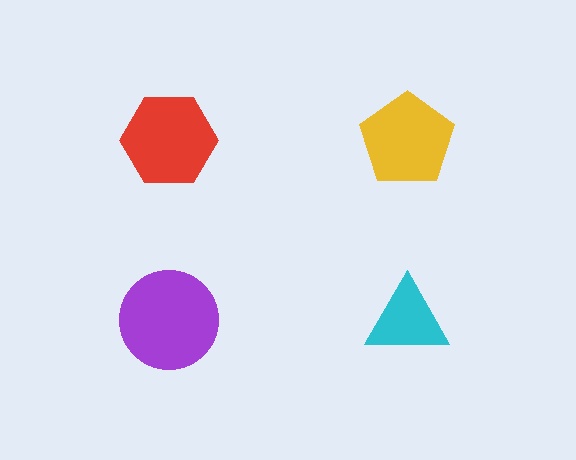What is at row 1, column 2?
A yellow pentagon.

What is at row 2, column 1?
A purple circle.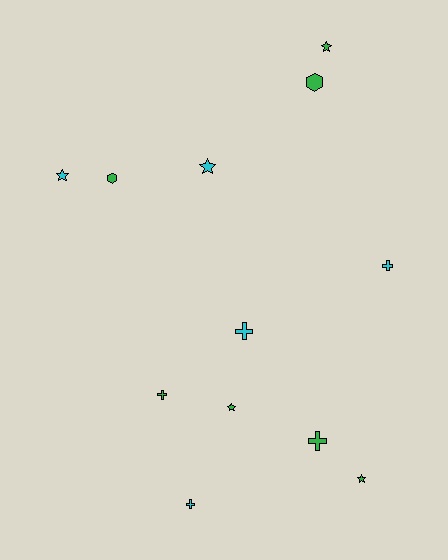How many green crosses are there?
There are 2 green crosses.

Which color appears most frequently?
Green, with 7 objects.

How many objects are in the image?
There are 12 objects.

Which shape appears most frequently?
Star, with 5 objects.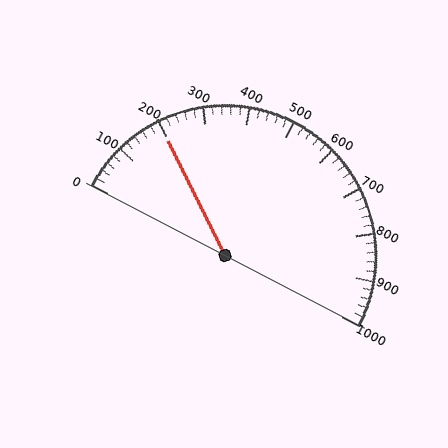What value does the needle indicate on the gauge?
The needle indicates approximately 200.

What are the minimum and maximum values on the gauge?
The gauge ranges from 0 to 1000.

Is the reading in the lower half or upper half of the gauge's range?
The reading is in the lower half of the range (0 to 1000).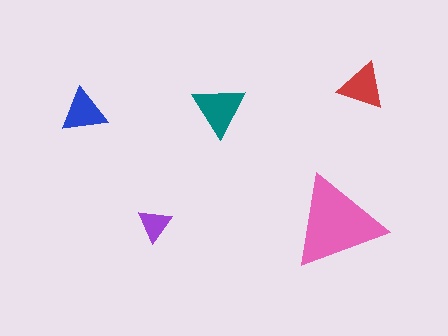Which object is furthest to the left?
The blue triangle is leftmost.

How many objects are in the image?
There are 5 objects in the image.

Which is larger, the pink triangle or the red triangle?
The pink one.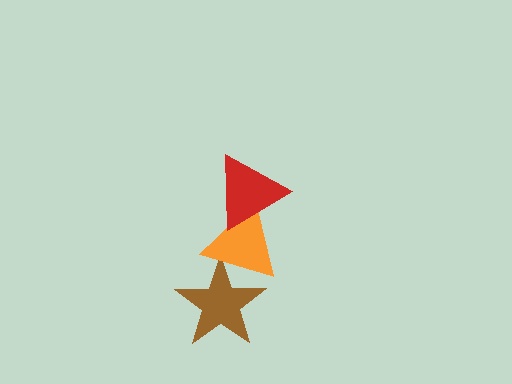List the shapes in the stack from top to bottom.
From top to bottom: the red triangle, the orange triangle, the brown star.